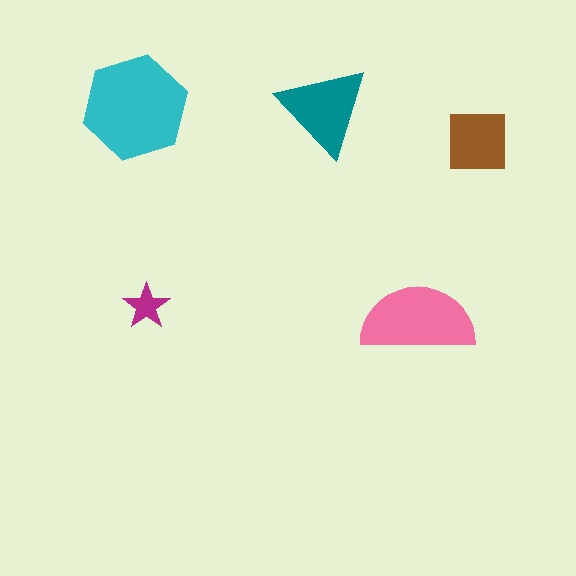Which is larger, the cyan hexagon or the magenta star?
The cyan hexagon.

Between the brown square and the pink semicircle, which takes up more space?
The pink semicircle.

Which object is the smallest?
The magenta star.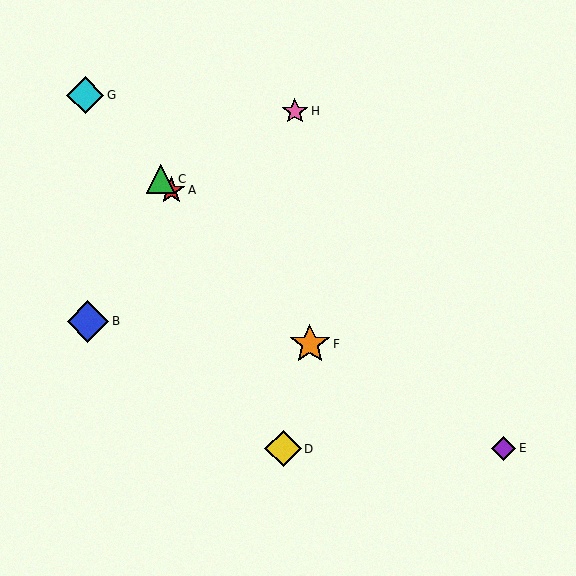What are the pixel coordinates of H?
Object H is at (295, 111).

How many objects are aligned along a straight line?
4 objects (A, C, F, G) are aligned along a straight line.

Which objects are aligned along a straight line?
Objects A, C, F, G are aligned along a straight line.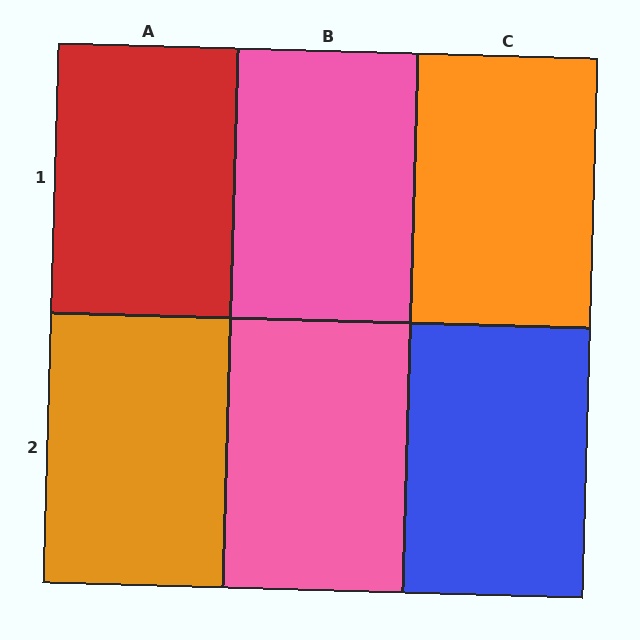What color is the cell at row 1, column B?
Pink.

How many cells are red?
1 cell is red.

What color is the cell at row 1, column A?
Red.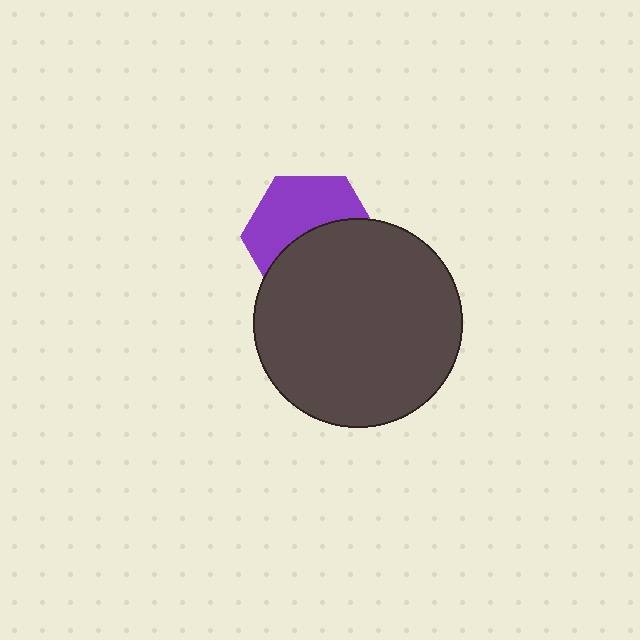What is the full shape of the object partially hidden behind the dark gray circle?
The partially hidden object is a purple hexagon.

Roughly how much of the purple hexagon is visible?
About half of it is visible (roughly 50%).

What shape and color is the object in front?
The object in front is a dark gray circle.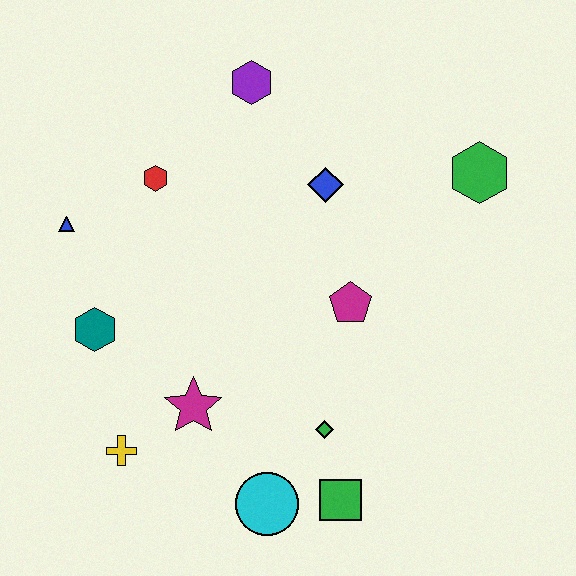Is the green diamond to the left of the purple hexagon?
No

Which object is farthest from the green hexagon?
The yellow cross is farthest from the green hexagon.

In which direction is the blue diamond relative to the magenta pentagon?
The blue diamond is above the magenta pentagon.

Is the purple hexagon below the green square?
No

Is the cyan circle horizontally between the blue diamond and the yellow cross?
Yes